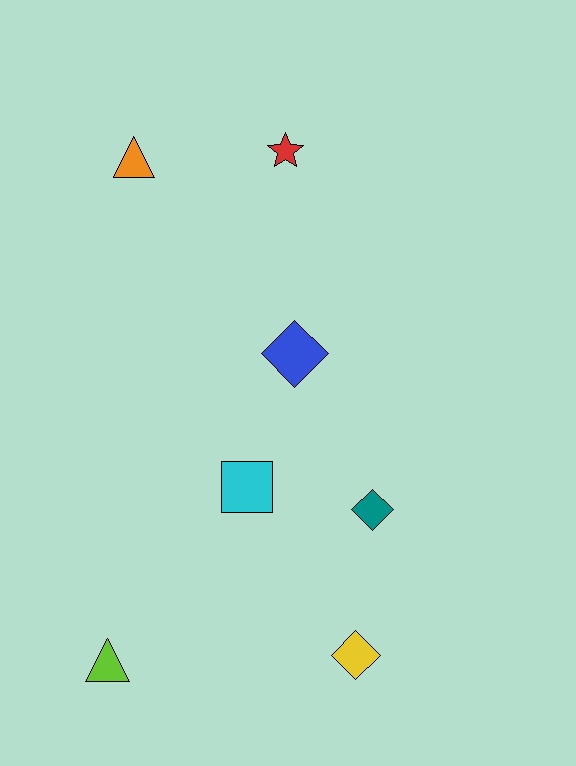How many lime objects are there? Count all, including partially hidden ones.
There is 1 lime object.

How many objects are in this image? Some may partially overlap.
There are 7 objects.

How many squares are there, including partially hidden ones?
There is 1 square.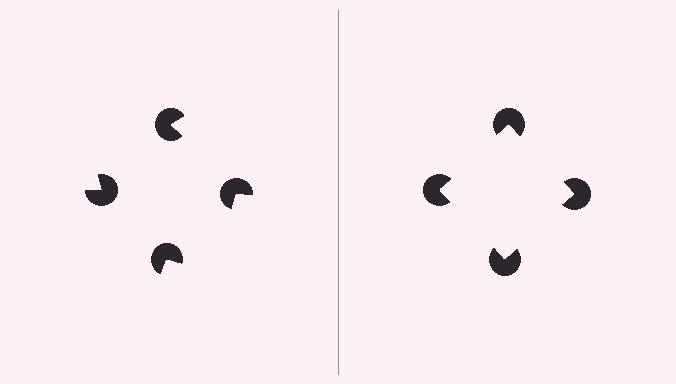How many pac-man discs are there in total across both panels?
8 — 4 on each side.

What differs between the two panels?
The pac-man discs are positioned identically on both sides; only the wedge orientations differ. On the right they align to a square; on the left they are misaligned.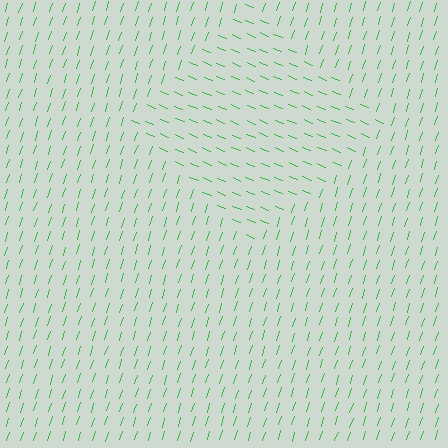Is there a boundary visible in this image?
Yes, there is a texture boundary formed by a change in line orientation.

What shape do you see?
I see a diamond.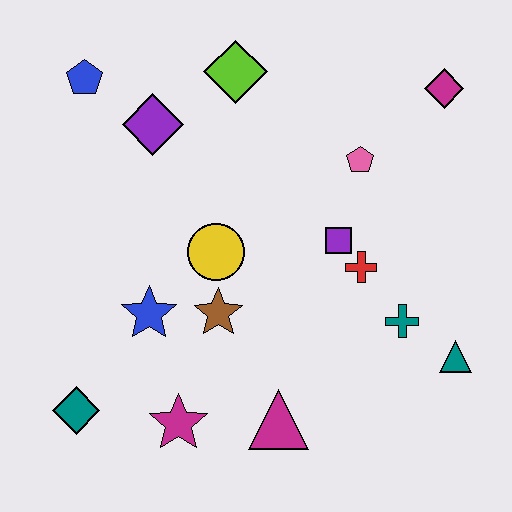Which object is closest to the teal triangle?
The teal cross is closest to the teal triangle.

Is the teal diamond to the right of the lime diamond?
No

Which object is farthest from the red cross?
The blue pentagon is farthest from the red cross.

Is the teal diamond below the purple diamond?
Yes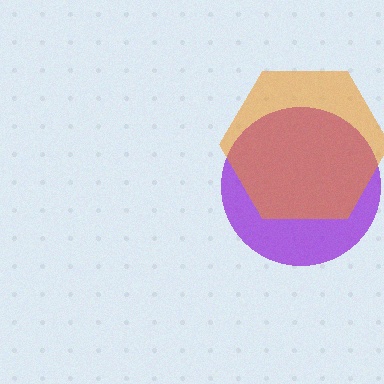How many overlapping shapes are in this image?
There are 2 overlapping shapes in the image.